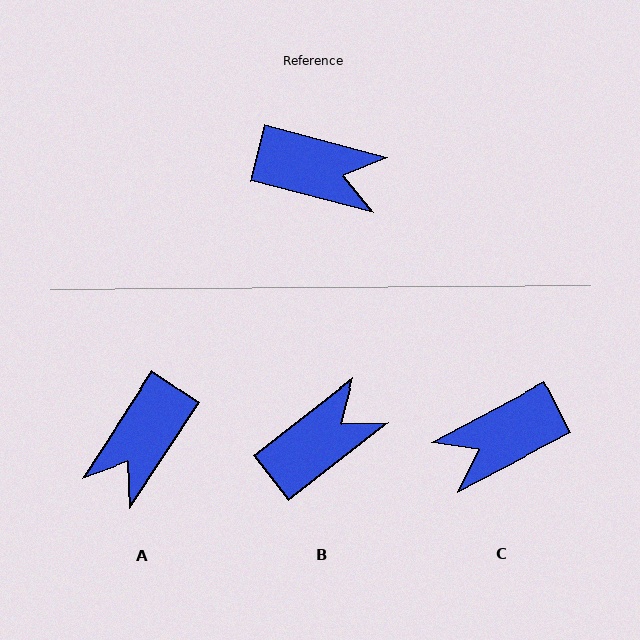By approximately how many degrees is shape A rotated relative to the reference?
Approximately 108 degrees clockwise.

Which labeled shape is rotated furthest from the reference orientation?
C, about 137 degrees away.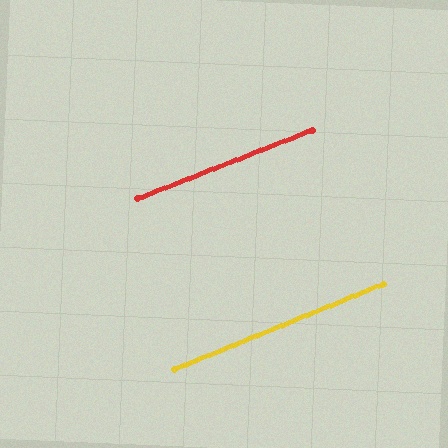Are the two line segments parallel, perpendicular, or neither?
Parallel — their directions differ by only 1.1°.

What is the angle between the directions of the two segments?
Approximately 1 degree.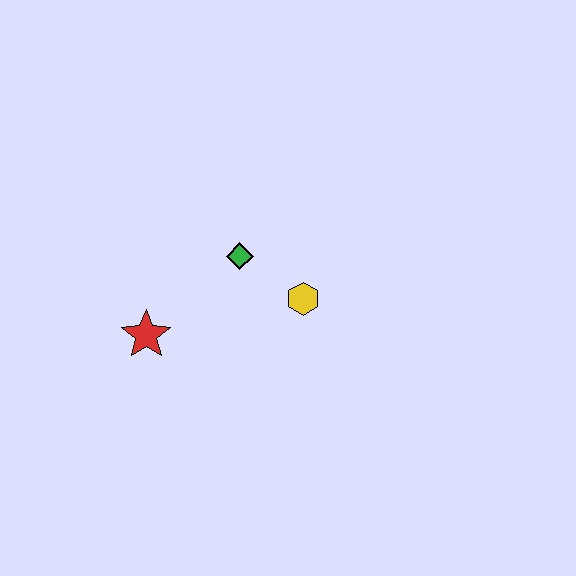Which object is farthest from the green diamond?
The red star is farthest from the green diamond.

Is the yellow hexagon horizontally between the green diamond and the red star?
No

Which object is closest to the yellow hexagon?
The green diamond is closest to the yellow hexagon.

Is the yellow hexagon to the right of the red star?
Yes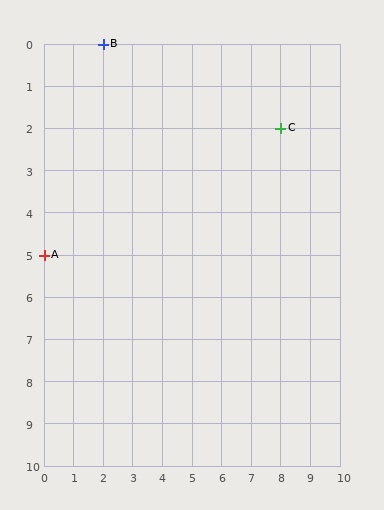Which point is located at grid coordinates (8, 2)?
Point C is at (8, 2).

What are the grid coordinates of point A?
Point A is at grid coordinates (0, 5).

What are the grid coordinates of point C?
Point C is at grid coordinates (8, 2).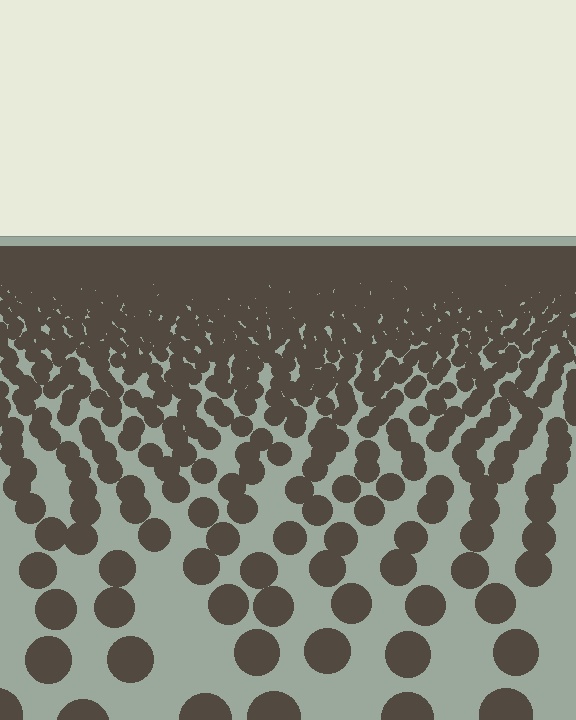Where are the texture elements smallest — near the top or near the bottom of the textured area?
Near the top.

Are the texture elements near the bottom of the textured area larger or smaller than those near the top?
Larger. Near the bottom, elements are closer to the viewer and appear at a bigger on-screen size.